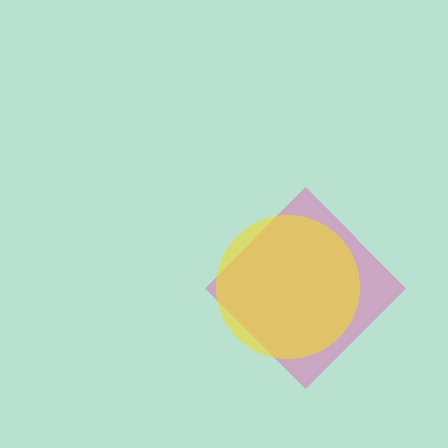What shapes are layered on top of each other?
The layered shapes are: a pink diamond, a yellow circle.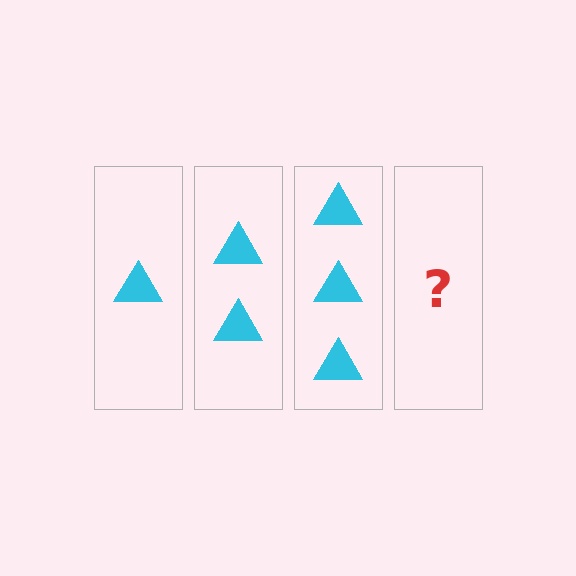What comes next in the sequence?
The next element should be 4 triangles.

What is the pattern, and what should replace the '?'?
The pattern is that each step adds one more triangle. The '?' should be 4 triangles.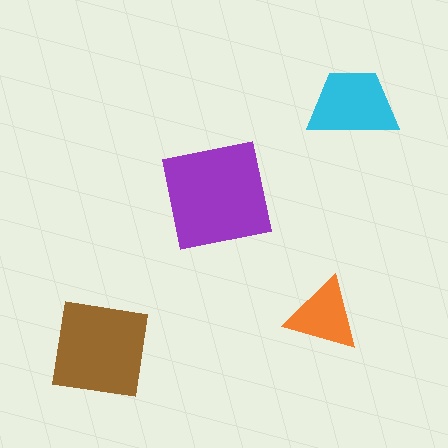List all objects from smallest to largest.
The orange triangle, the cyan trapezoid, the brown square, the purple square.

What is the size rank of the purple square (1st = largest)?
1st.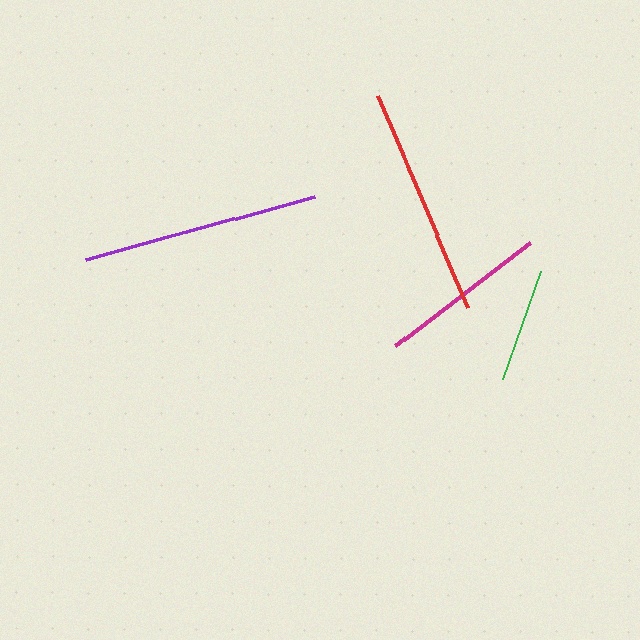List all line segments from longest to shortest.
From longest to shortest: purple, red, magenta, green.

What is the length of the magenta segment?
The magenta segment is approximately 170 pixels long.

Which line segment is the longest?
The purple line is the longest at approximately 237 pixels.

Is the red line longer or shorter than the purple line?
The purple line is longer than the red line.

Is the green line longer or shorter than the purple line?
The purple line is longer than the green line.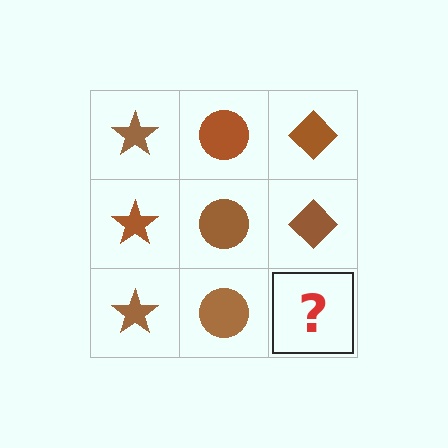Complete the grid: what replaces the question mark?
The question mark should be replaced with a brown diamond.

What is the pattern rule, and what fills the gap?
The rule is that each column has a consistent shape. The gap should be filled with a brown diamond.